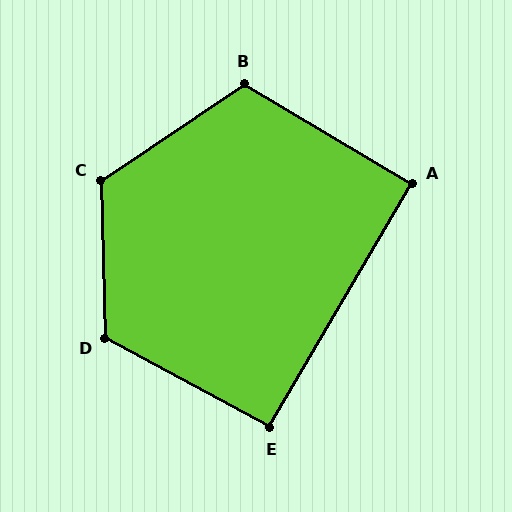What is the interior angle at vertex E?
Approximately 92 degrees (approximately right).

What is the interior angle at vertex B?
Approximately 115 degrees (obtuse).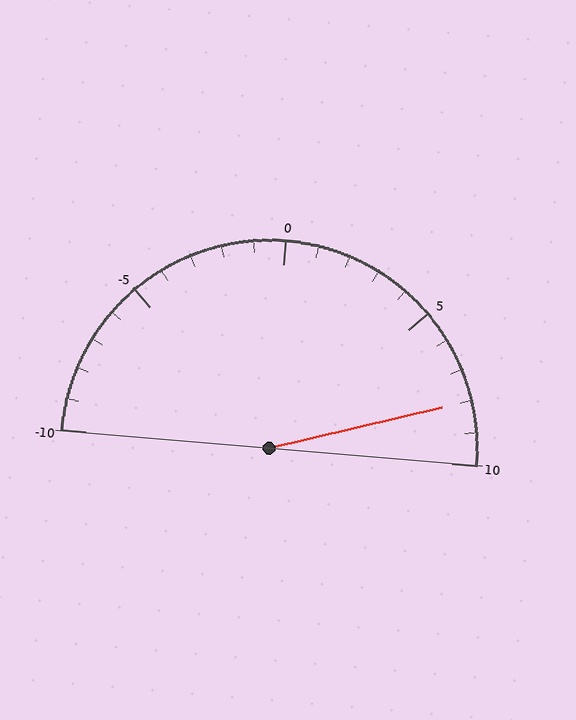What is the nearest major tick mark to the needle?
The nearest major tick mark is 10.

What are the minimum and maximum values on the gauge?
The gauge ranges from -10 to 10.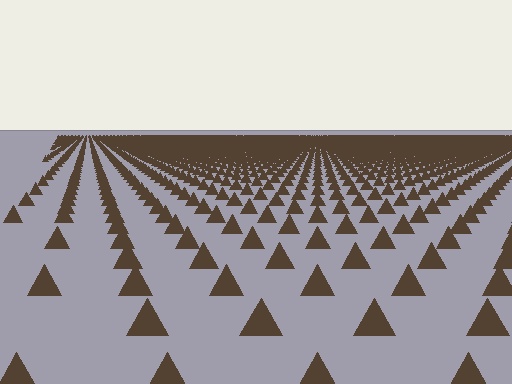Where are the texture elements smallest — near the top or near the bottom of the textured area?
Near the top.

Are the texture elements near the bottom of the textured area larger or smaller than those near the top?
Larger. Near the bottom, elements are closer to the viewer and appear at a bigger on-screen size.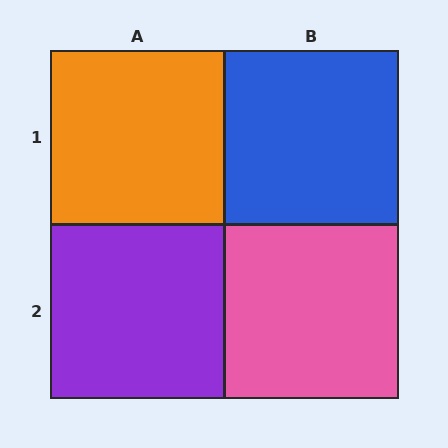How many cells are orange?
1 cell is orange.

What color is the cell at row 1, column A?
Orange.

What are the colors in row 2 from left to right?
Purple, pink.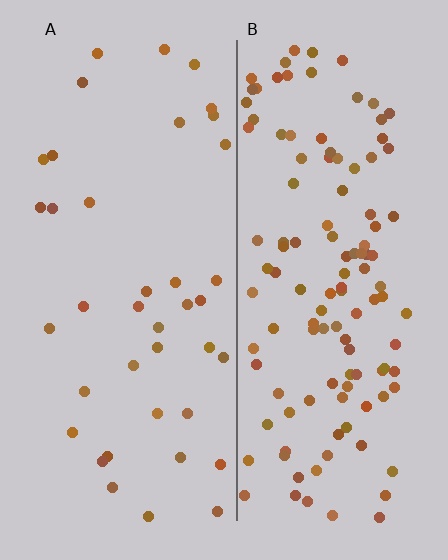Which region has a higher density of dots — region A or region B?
B (the right).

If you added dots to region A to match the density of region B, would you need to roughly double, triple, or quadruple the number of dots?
Approximately triple.